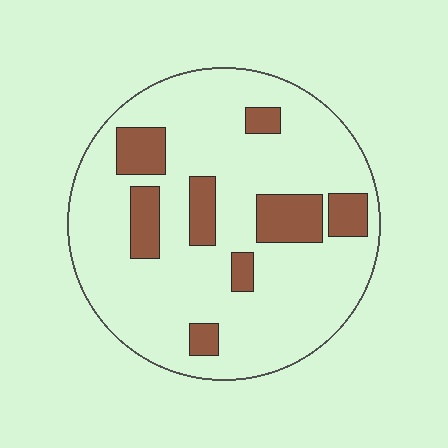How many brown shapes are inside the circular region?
8.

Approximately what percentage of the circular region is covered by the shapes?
Approximately 20%.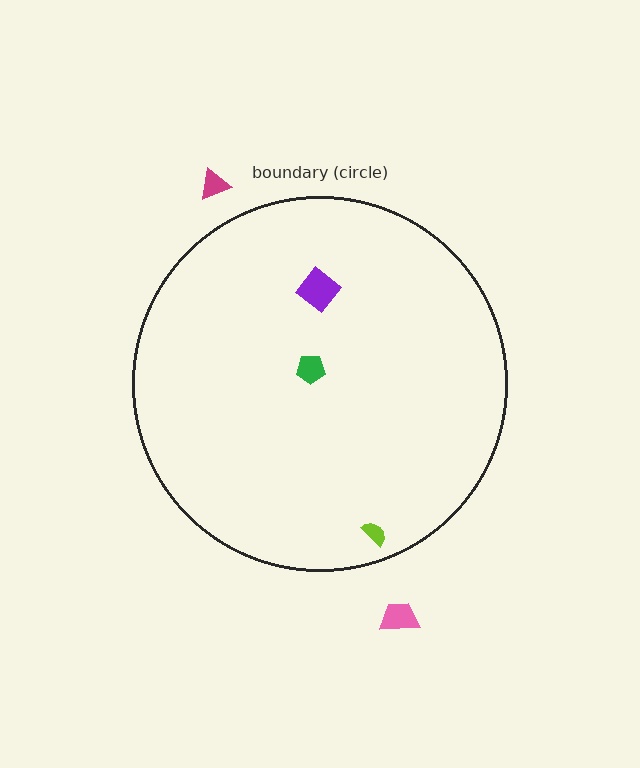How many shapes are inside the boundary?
3 inside, 2 outside.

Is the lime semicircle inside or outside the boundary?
Inside.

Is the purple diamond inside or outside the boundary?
Inside.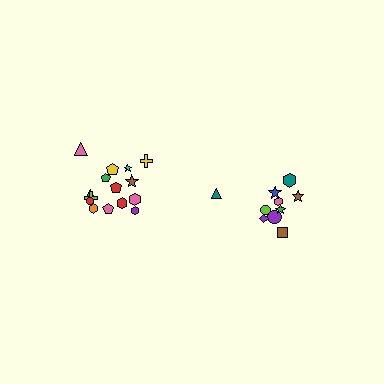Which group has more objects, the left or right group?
The left group.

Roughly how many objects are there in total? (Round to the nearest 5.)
Roughly 25 objects in total.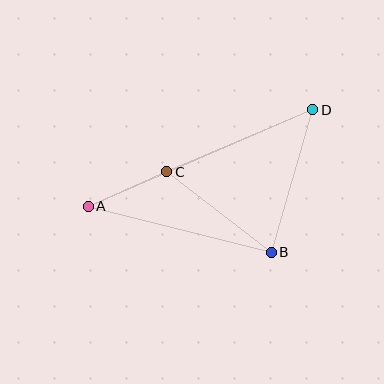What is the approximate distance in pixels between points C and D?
The distance between C and D is approximately 159 pixels.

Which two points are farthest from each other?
Points A and D are farthest from each other.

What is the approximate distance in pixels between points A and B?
The distance between A and B is approximately 189 pixels.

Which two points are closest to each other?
Points A and C are closest to each other.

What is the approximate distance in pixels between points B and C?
The distance between B and C is approximately 132 pixels.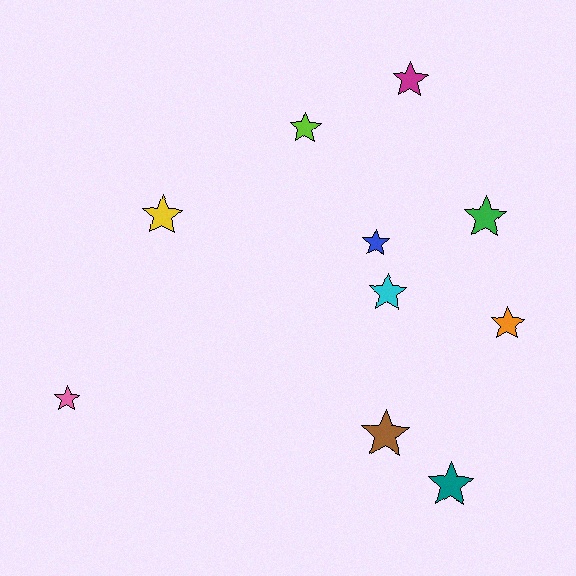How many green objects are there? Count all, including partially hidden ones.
There is 1 green object.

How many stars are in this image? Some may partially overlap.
There are 10 stars.